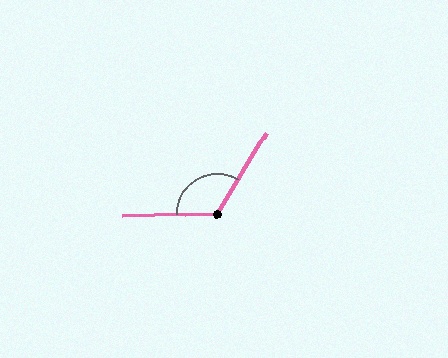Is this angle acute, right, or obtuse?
It is obtuse.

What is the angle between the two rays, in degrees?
Approximately 123 degrees.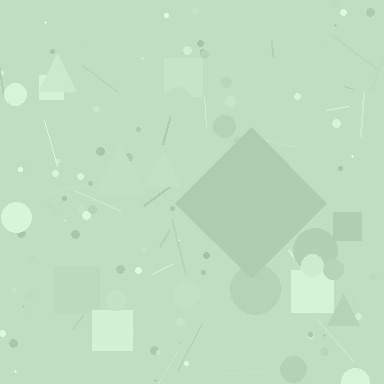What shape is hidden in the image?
A diamond is hidden in the image.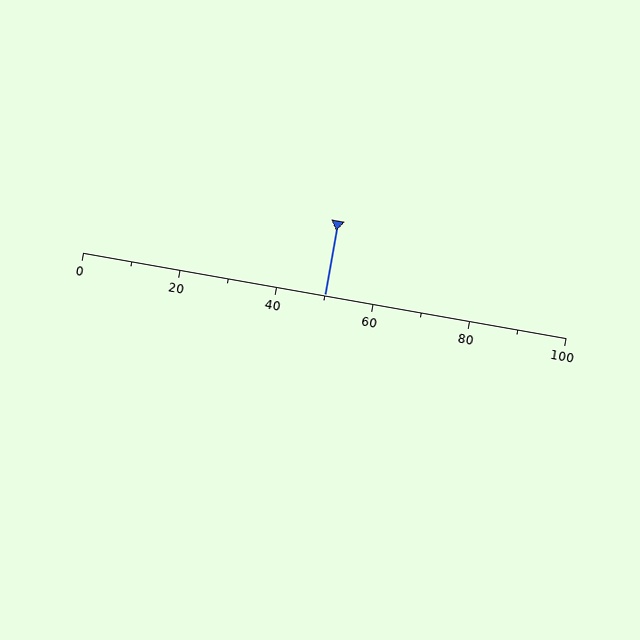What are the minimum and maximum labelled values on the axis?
The axis runs from 0 to 100.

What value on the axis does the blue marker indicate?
The marker indicates approximately 50.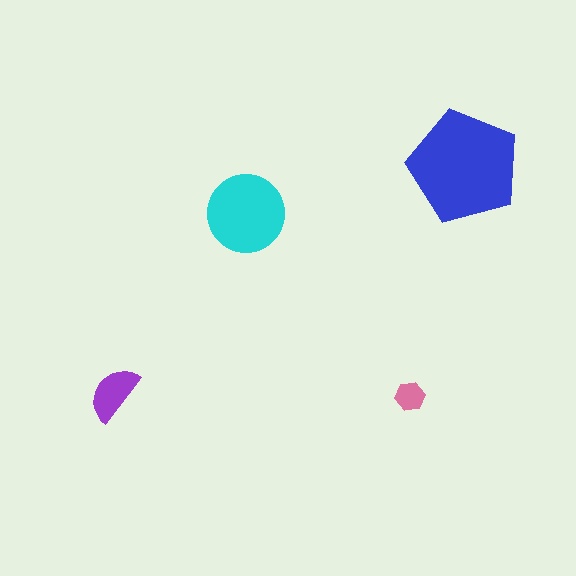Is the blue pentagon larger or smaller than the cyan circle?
Larger.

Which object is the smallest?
The pink hexagon.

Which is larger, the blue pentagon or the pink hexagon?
The blue pentagon.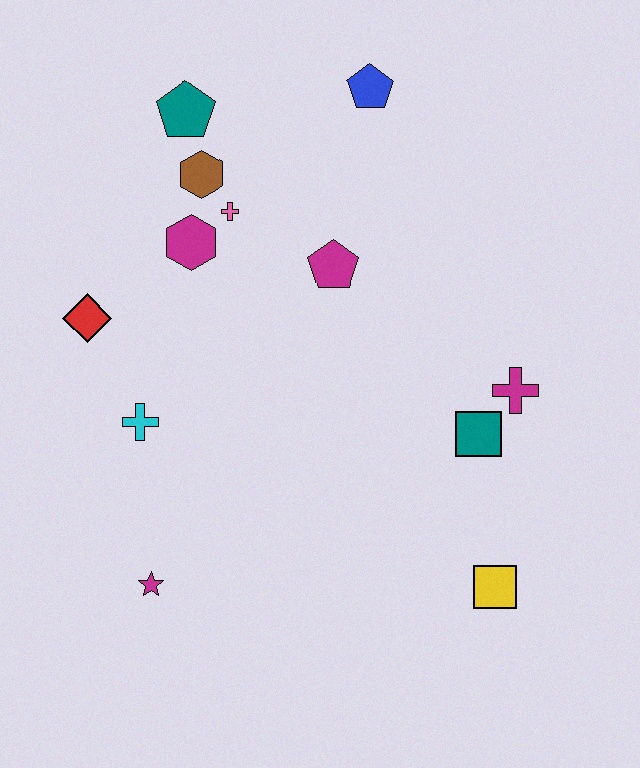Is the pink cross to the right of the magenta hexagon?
Yes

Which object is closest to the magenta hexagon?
The pink cross is closest to the magenta hexagon.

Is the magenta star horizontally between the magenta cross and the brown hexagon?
No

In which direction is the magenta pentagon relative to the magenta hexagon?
The magenta pentagon is to the right of the magenta hexagon.